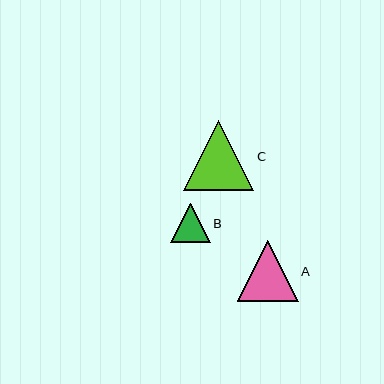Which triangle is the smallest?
Triangle B is the smallest with a size of approximately 39 pixels.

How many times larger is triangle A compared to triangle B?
Triangle A is approximately 1.5 times the size of triangle B.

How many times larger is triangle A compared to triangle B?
Triangle A is approximately 1.5 times the size of triangle B.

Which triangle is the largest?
Triangle C is the largest with a size of approximately 70 pixels.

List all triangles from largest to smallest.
From largest to smallest: C, A, B.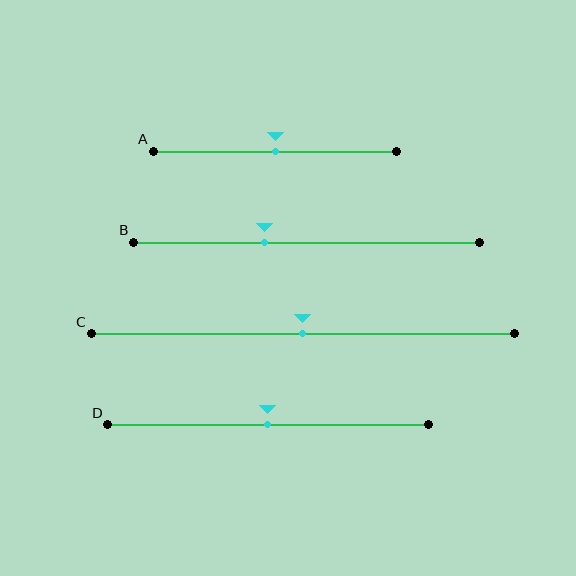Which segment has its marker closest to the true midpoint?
Segment A has its marker closest to the true midpoint.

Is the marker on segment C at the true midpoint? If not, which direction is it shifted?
Yes, the marker on segment C is at the true midpoint.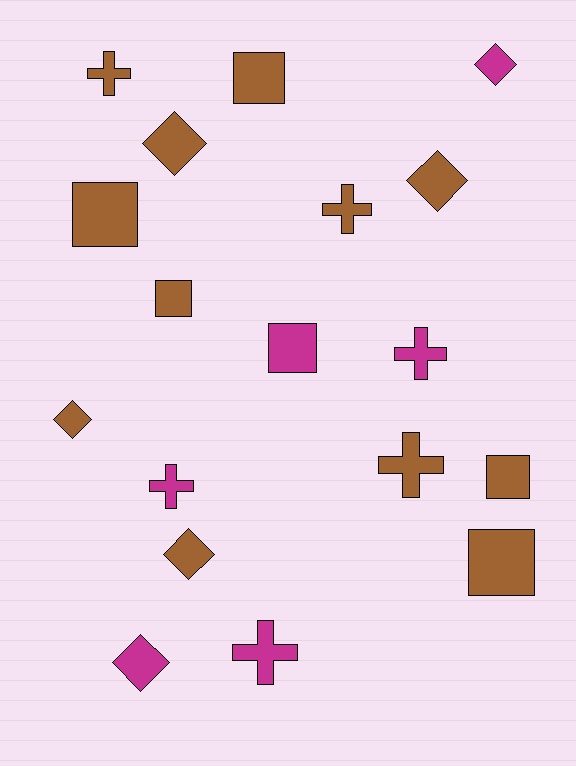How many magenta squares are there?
There is 1 magenta square.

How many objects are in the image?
There are 18 objects.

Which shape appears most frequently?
Cross, with 6 objects.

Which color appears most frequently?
Brown, with 12 objects.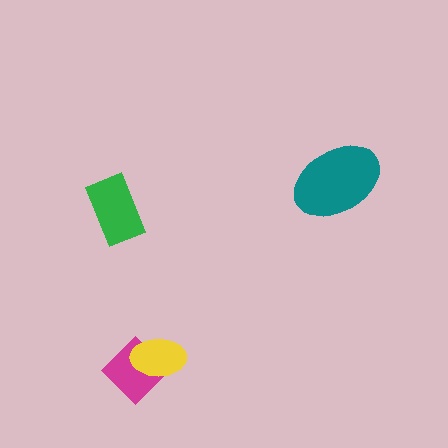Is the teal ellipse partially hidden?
No, no other shape covers it.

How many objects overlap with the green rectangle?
0 objects overlap with the green rectangle.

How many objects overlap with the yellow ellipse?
1 object overlaps with the yellow ellipse.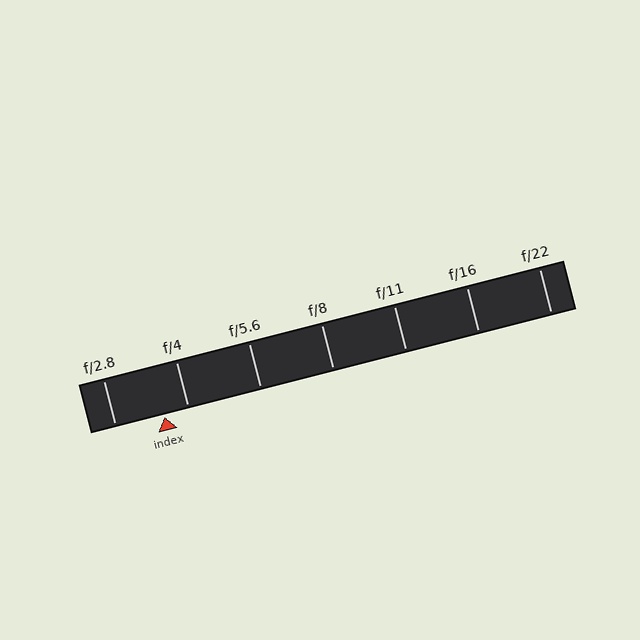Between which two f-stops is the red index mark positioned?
The index mark is between f/2.8 and f/4.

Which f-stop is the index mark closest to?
The index mark is closest to f/4.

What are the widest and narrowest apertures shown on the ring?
The widest aperture shown is f/2.8 and the narrowest is f/22.